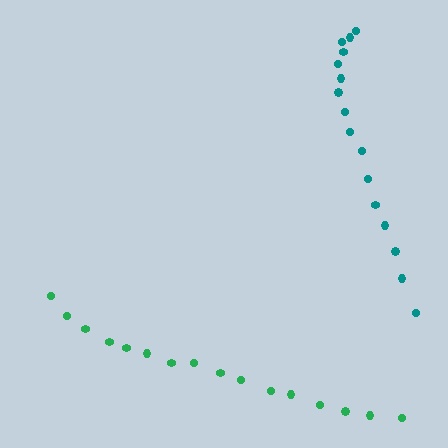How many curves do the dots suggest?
There are 2 distinct paths.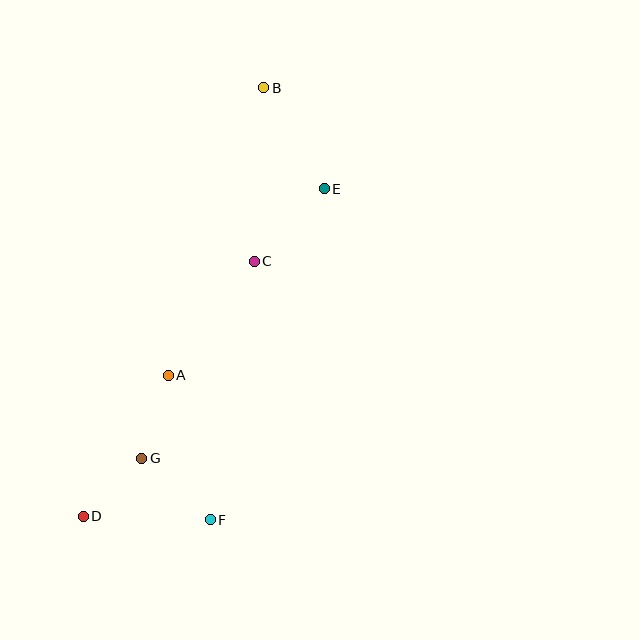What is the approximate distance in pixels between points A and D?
The distance between A and D is approximately 165 pixels.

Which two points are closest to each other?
Points D and G are closest to each other.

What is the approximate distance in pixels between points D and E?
The distance between D and E is approximately 407 pixels.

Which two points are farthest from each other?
Points B and D are farthest from each other.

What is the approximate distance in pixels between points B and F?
The distance between B and F is approximately 435 pixels.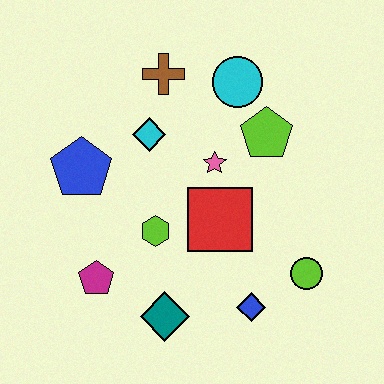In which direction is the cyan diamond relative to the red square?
The cyan diamond is above the red square.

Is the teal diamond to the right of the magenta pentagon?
Yes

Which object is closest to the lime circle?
The blue diamond is closest to the lime circle.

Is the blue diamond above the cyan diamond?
No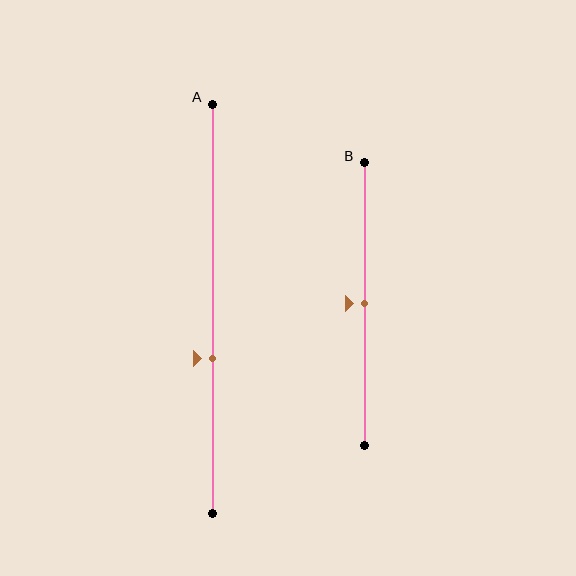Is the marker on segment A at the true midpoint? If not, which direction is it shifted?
No, the marker on segment A is shifted downward by about 12% of the segment length.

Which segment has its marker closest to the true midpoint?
Segment B has its marker closest to the true midpoint.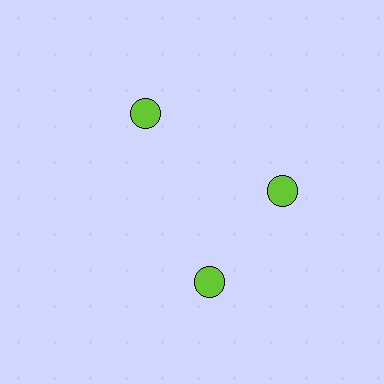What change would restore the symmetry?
The symmetry would be restored by rotating it back into even spacing with its neighbors so that all 3 circles sit at equal angles and equal distance from the center.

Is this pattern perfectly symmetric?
No. The 3 lime circles are arranged in a ring, but one element near the 7 o'clock position is rotated out of alignment along the ring, breaking the 3-fold rotational symmetry.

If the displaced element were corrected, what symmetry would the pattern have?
It would have 3-fold rotational symmetry — the pattern would map onto itself every 120 degrees.